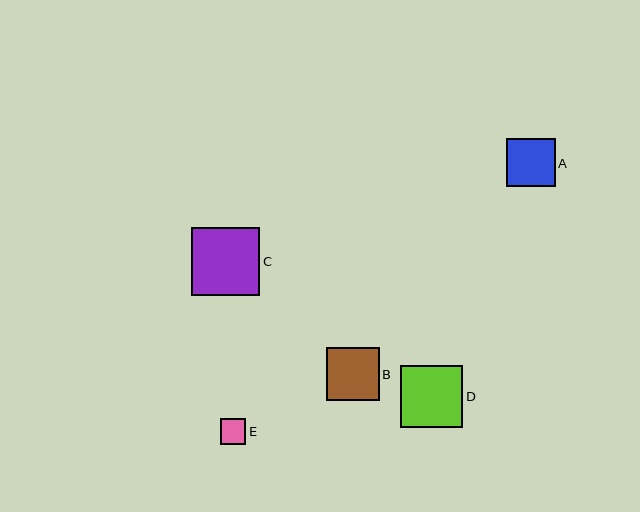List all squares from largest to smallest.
From largest to smallest: C, D, B, A, E.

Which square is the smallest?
Square E is the smallest with a size of approximately 26 pixels.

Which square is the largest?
Square C is the largest with a size of approximately 68 pixels.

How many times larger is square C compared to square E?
Square C is approximately 2.7 times the size of square E.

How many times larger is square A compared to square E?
Square A is approximately 1.9 times the size of square E.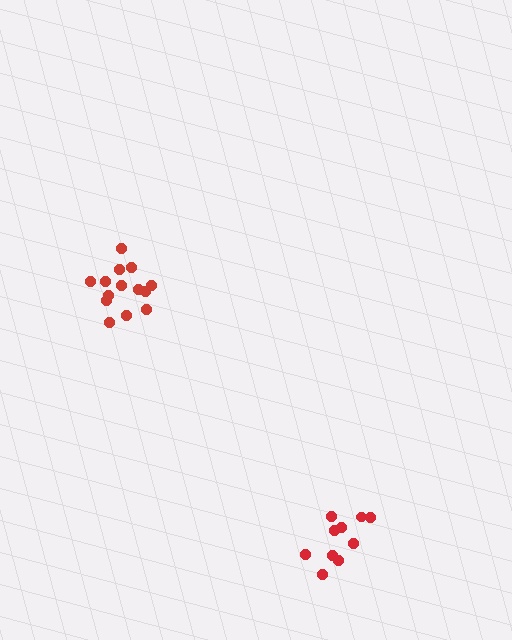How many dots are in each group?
Group 1: 10 dots, Group 2: 14 dots (24 total).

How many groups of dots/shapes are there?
There are 2 groups.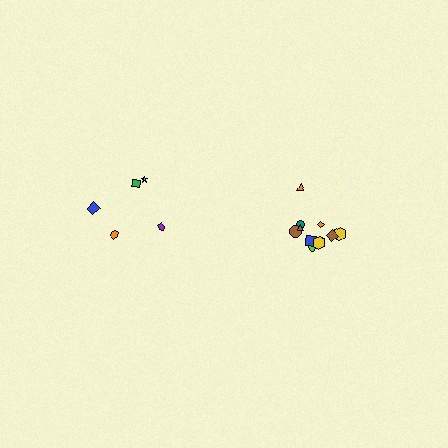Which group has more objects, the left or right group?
The right group.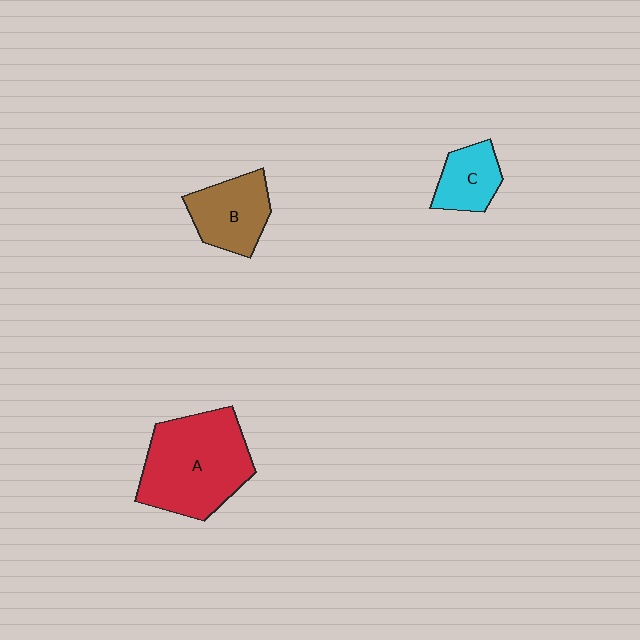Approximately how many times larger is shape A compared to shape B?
Approximately 1.8 times.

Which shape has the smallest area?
Shape C (cyan).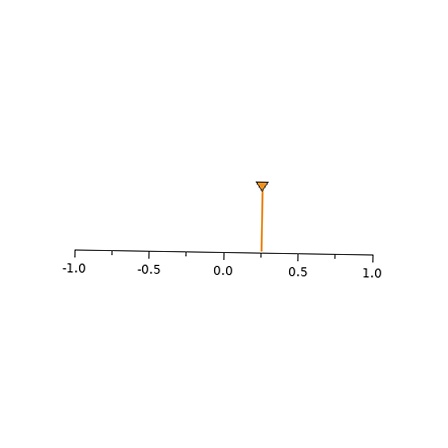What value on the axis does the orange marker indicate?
The marker indicates approximately 0.25.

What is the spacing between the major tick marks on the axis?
The major ticks are spaced 0.5 apart.